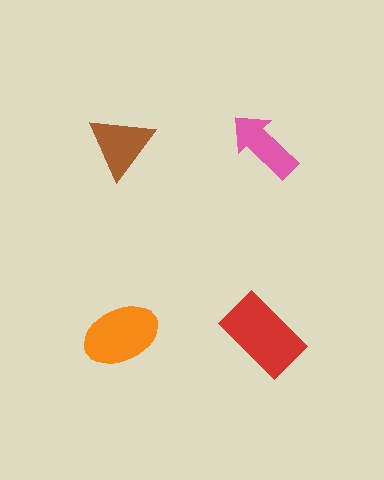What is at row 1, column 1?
A brown triangle.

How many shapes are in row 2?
2 shapes.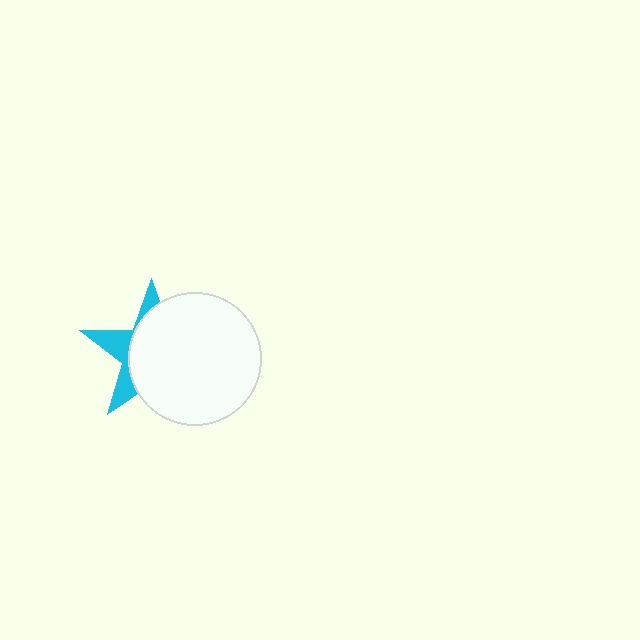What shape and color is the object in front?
The object in front is a white circle.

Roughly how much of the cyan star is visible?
A small part of it is visible (roughly 31%).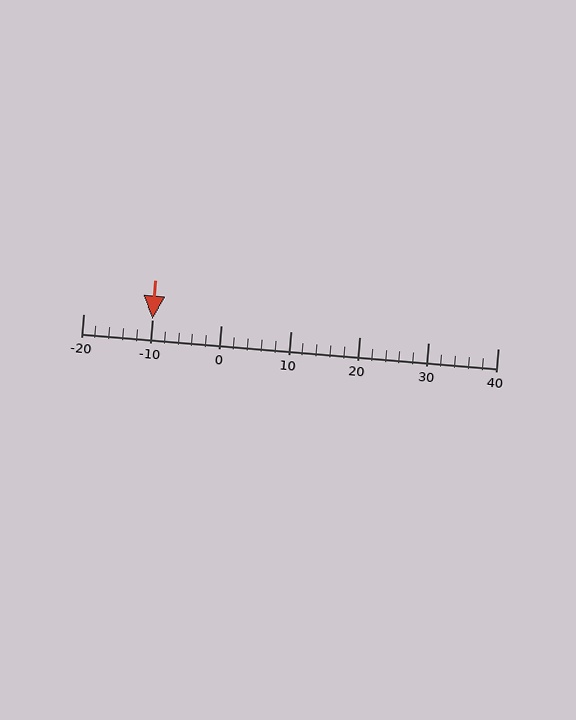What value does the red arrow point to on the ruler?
The red arrow points to approximately -10.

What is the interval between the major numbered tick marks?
The major tick marks are spaced 10 units apart.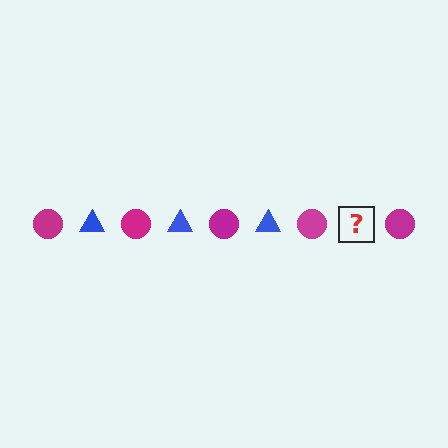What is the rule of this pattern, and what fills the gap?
The rule is that the pattern alternates between magenta circle and blue triangle. The gap should be filled with a blue triangle.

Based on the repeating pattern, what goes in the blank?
The blank should be a blue triangle.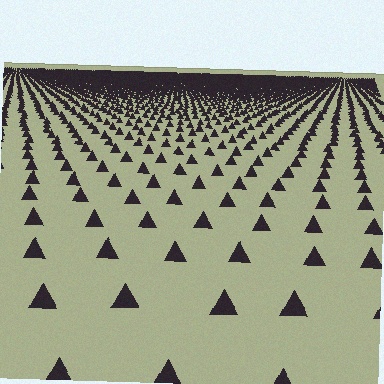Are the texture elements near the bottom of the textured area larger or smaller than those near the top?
Larger. Near the bottom, elements are closer to the viewer and appear at a bigger on-screen size.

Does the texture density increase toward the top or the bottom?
Density increases toward the top.